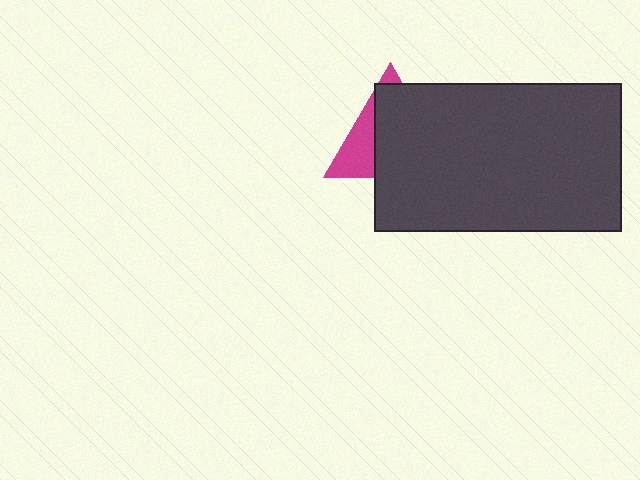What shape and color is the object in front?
The object in front is a dark gray rectangle.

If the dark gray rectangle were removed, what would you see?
You would see the complete magenta triangle.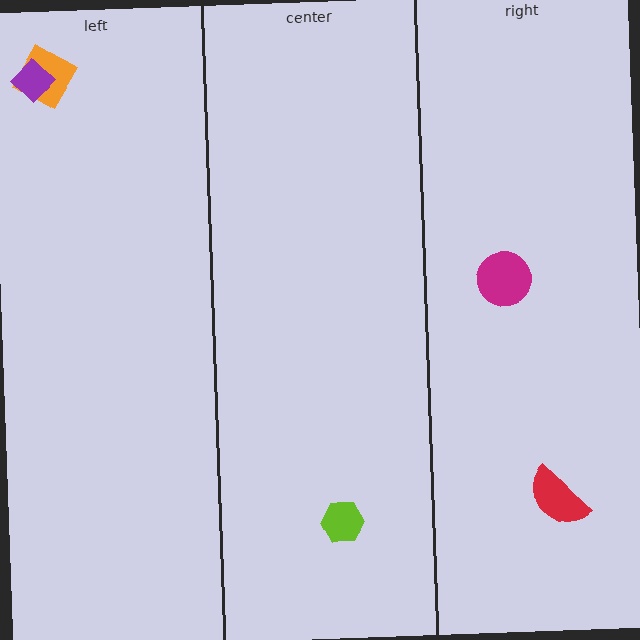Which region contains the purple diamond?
The left region.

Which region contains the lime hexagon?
The center region.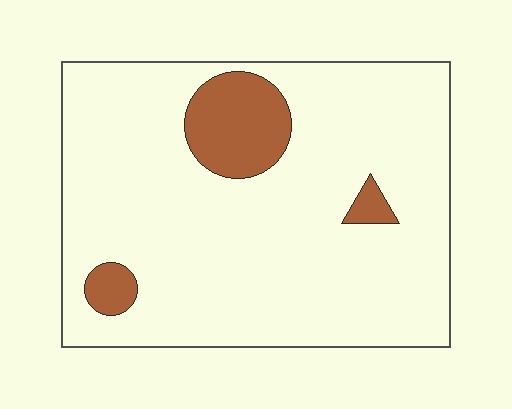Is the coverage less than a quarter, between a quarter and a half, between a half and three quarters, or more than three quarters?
Less than a quarter.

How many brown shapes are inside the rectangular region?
3.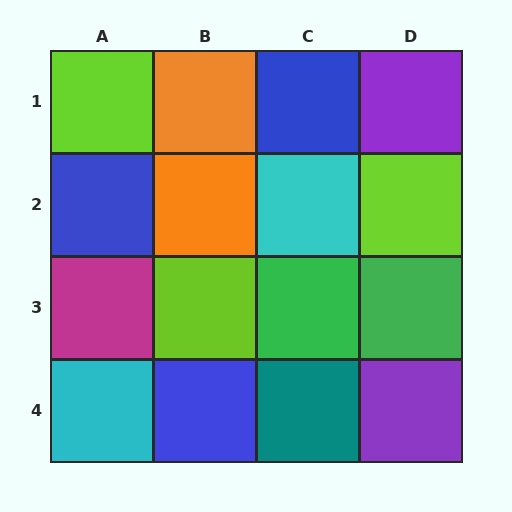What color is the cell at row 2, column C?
Cyan.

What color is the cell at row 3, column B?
Lime.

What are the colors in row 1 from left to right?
Lime, orange, blue, purple.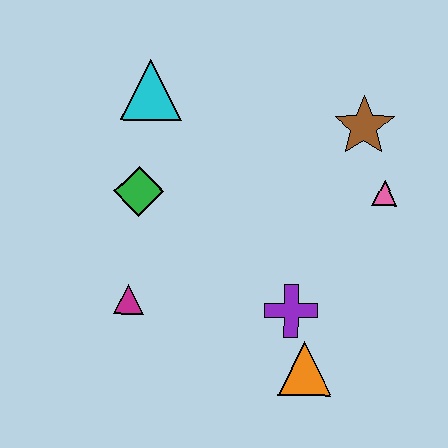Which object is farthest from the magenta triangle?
The brown star is farthest from the magenta triangle.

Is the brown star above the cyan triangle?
No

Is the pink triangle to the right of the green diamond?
Yes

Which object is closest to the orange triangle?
The purple cross is closest to the orange triangle.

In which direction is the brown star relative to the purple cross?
The brown star is above the purple cross.